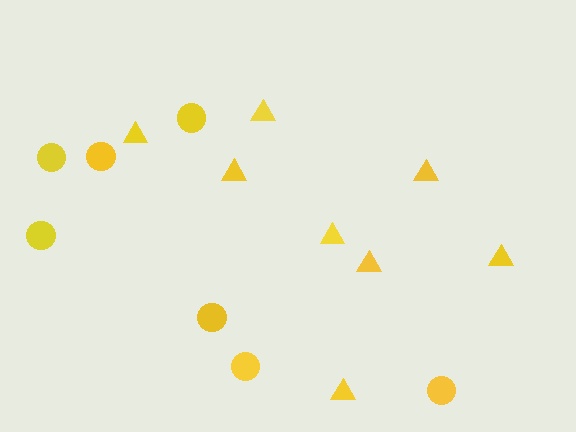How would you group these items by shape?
There are 2 groups: one group of triangles (8) and one group of circles (7).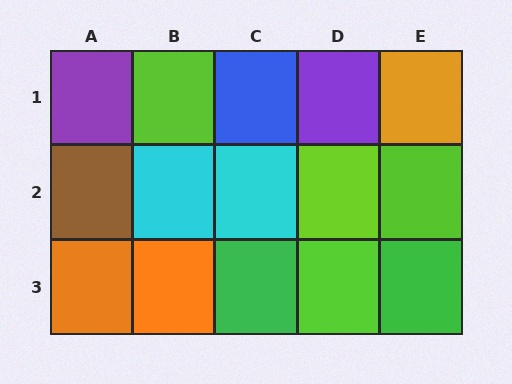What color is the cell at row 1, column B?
Lime.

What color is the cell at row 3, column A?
Orange.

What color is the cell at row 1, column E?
Orange.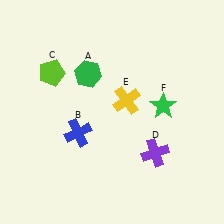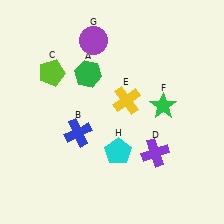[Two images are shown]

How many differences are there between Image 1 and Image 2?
There are 2 differences between the two images.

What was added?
A purple circle (G), a cyan pentagon (H) were added in Image 2.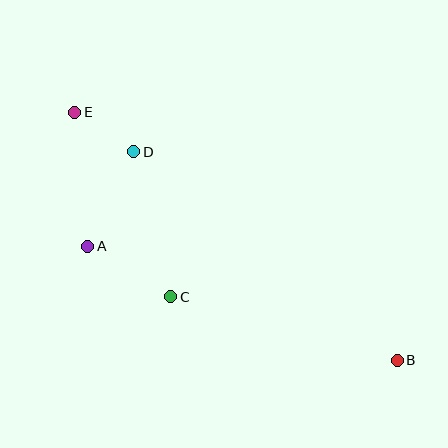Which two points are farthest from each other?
Points B and E are farthest from each other.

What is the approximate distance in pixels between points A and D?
The distance between A and D is approximately 105 pixels.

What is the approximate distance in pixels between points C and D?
The distance between C and D is approximately 149 pixels.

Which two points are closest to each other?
Points D and E are closest to each other.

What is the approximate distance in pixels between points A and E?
The distance between A and E is approximately 134 pixels.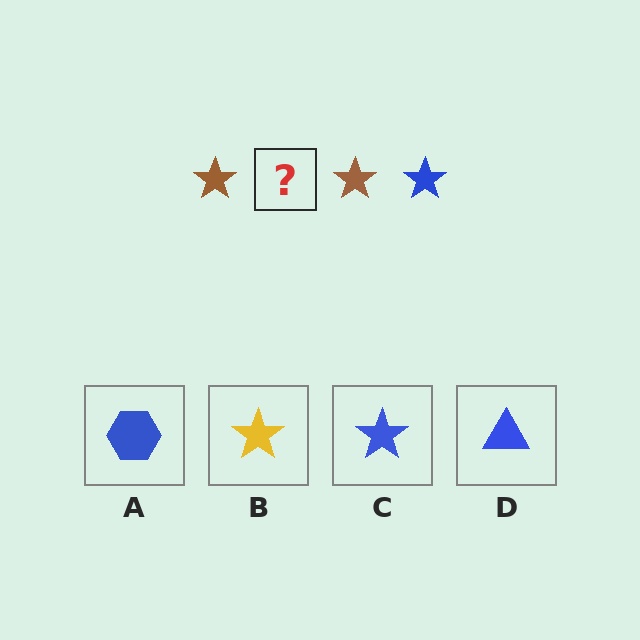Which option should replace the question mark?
Option C.